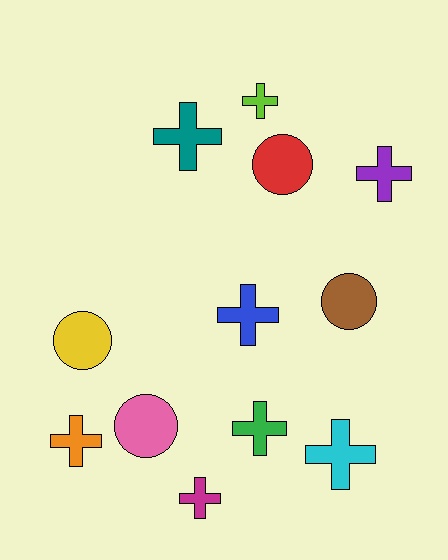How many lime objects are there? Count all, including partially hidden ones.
There is 1 lime object.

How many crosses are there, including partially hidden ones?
There are 8 crosses.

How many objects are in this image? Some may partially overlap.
There are 12 objects.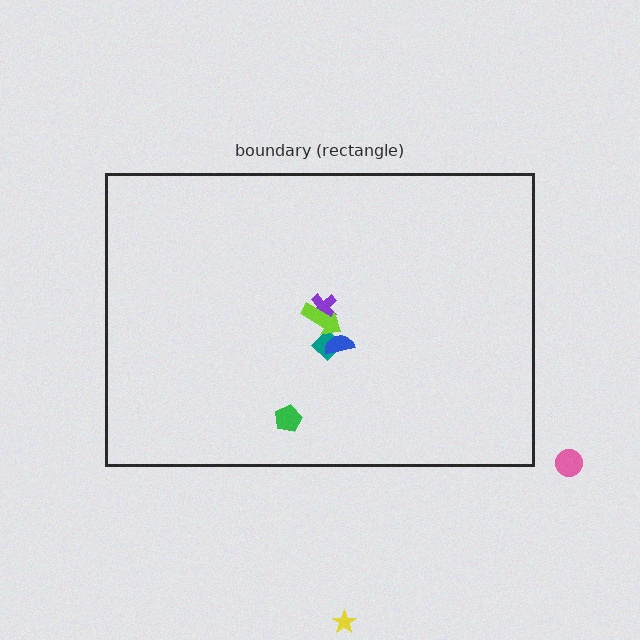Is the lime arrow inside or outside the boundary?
Inside.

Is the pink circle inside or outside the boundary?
Outside.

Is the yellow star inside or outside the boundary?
Outside.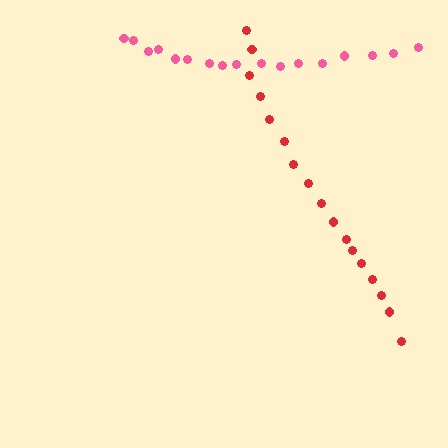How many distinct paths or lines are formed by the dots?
There are 2 distinct paths.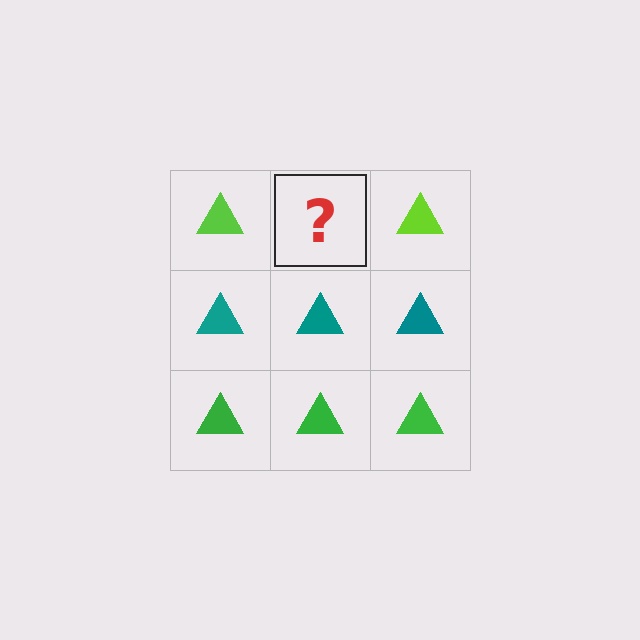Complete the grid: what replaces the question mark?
The question mark should be replaced with a lime triangle.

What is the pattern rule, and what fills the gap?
The rule is that each row has a consistent color. The gap should be filled with a lime triangle.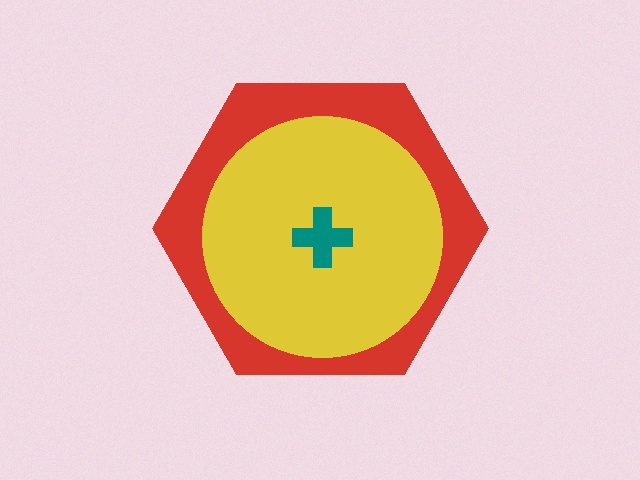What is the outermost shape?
The red hexagon.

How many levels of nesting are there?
3.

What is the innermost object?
The teal cross.